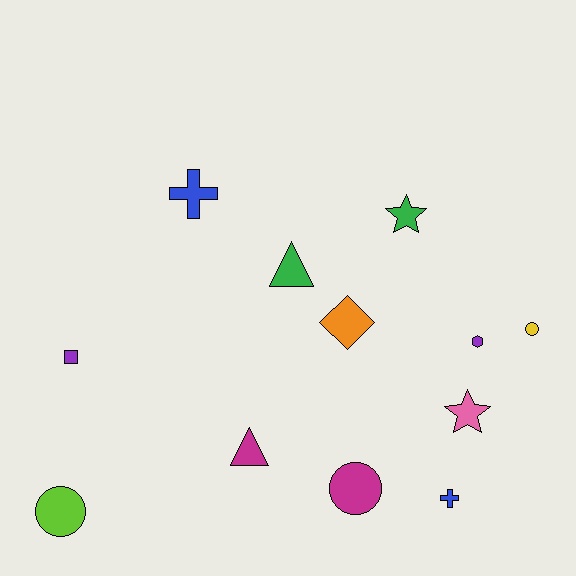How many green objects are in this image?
There are 2 green objects.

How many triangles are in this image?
There are 2 triangles.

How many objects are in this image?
There are 12 objects.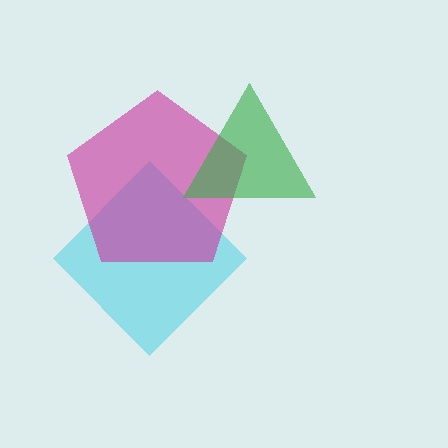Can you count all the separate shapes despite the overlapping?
Yes, there are 3 separate shapes.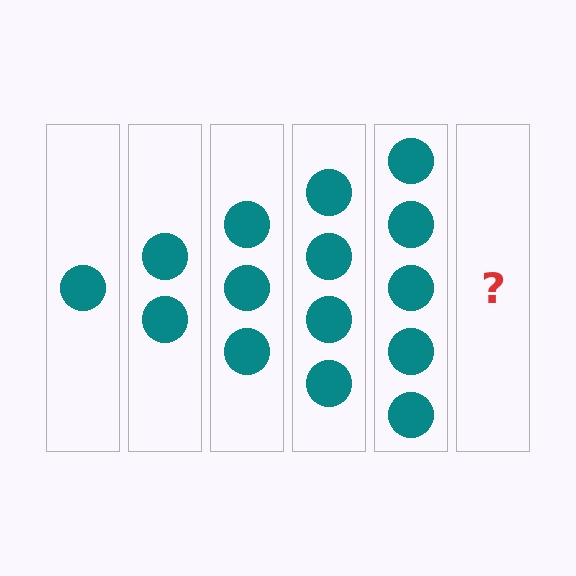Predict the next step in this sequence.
The next step is 6 circles.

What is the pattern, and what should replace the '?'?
The pattern is that each step adds one more circle. The '?' should be 6 circles.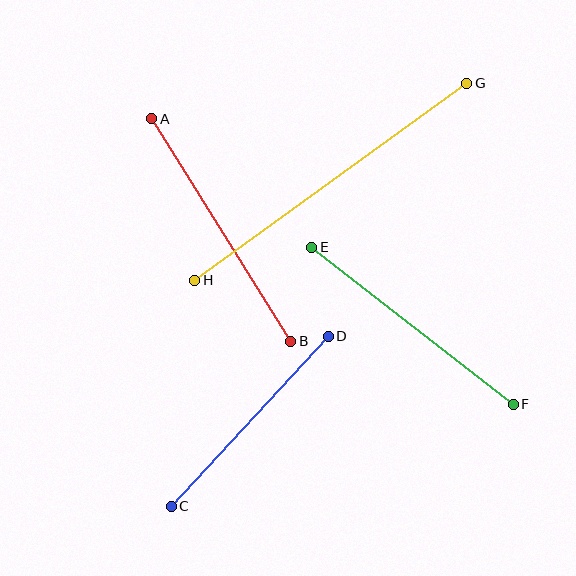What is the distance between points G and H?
The distance is approximately 336 pixels.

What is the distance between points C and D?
The distance is approximately 231 pixels.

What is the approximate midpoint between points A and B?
The midpoint is at approximately (221, 230) pixels.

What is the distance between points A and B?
The distance is approximately 262 pixels.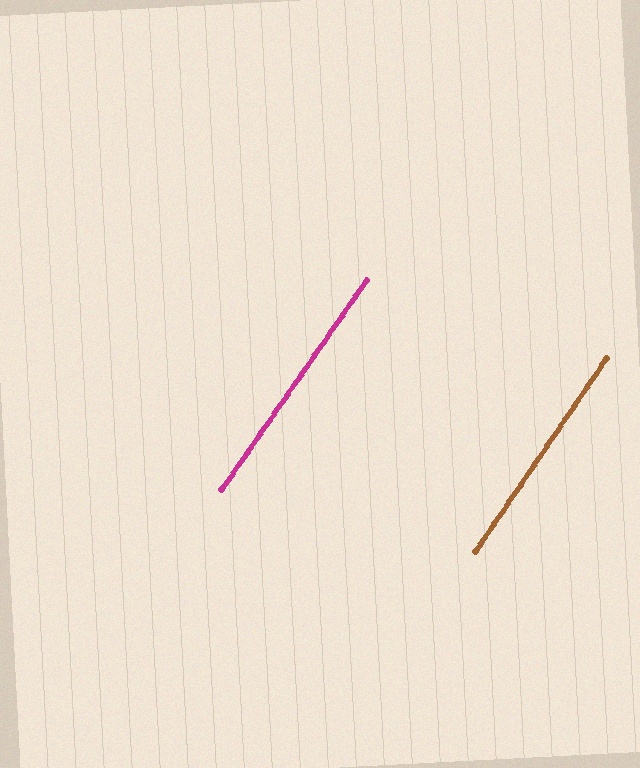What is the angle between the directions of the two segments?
Approximately 1 degree.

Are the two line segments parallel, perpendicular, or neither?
Parallel — their directions differ by only 0.6°.